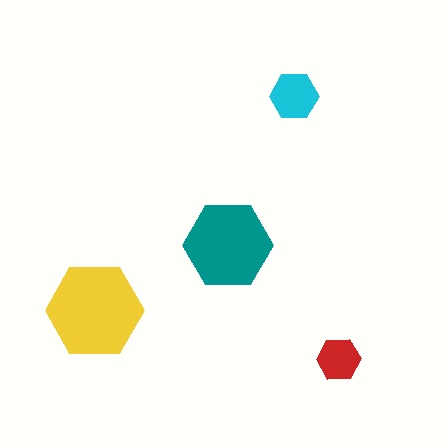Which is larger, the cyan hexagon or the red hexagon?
The cyan one.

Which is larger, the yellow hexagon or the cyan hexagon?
The yellow one.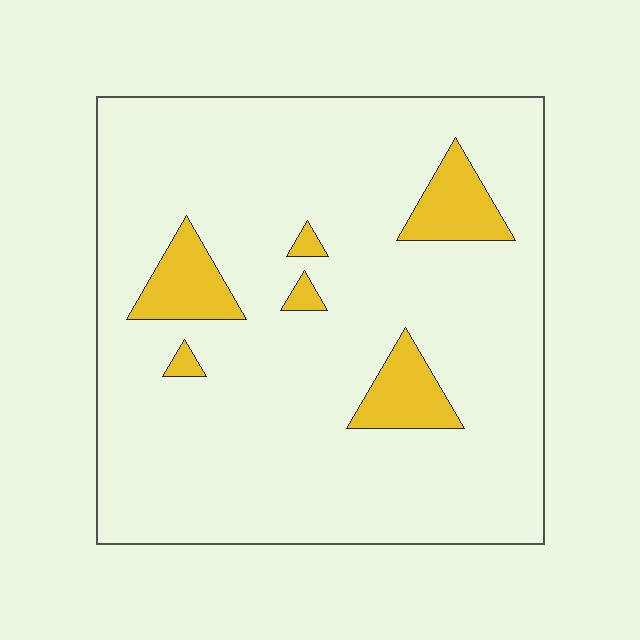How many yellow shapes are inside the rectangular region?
6.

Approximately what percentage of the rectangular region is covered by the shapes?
Approximately 10%.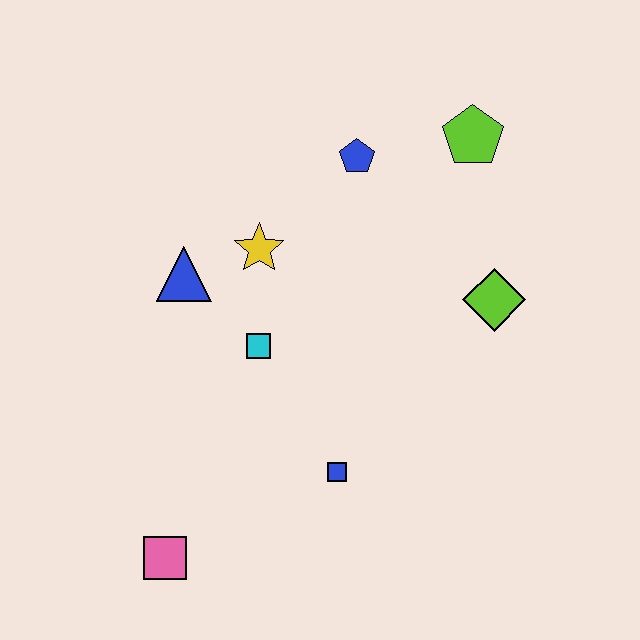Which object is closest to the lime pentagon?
The blue pentagon is closest to the lime pentagon.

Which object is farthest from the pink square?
The lime pentagon is farthest from the pink square.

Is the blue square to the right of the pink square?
Yes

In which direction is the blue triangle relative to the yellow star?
The blue triangle is to the left of the yellow star.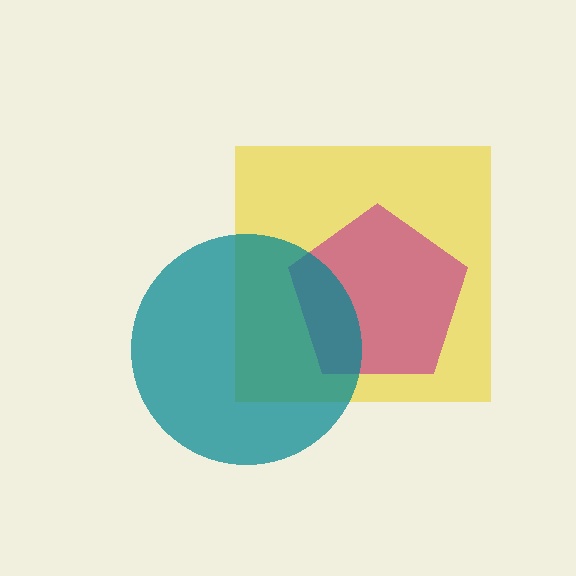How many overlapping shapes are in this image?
There are 3 overlapping shapes in the image.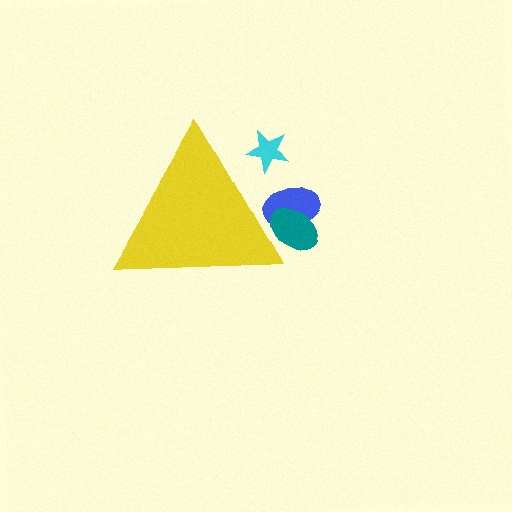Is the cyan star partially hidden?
Yes, the cyan star is partially hidden behind the yellow triangle.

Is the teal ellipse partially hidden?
Yes, the teal ellipse is partially hidden behind the yellow triangle.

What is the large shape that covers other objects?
A yellow triangle.